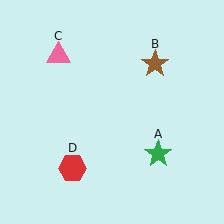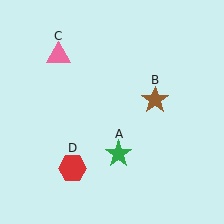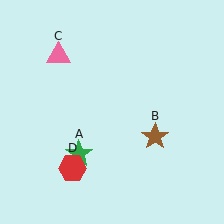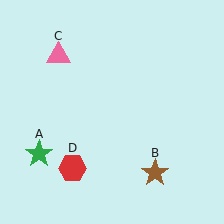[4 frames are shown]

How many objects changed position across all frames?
2 objects changed position: green star (object A), brown star (object B).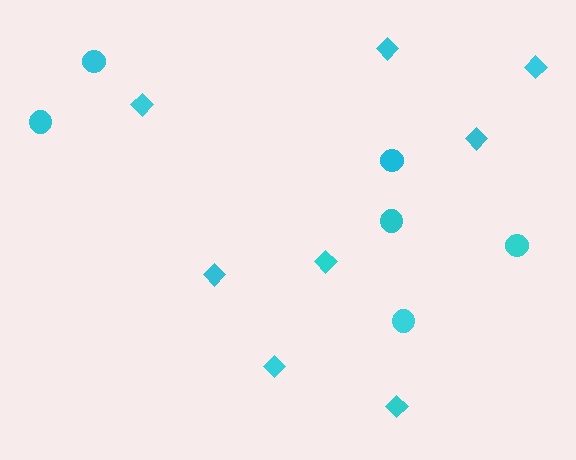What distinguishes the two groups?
There are 2 groups: one group of diamonds (8) and one group of circles (6).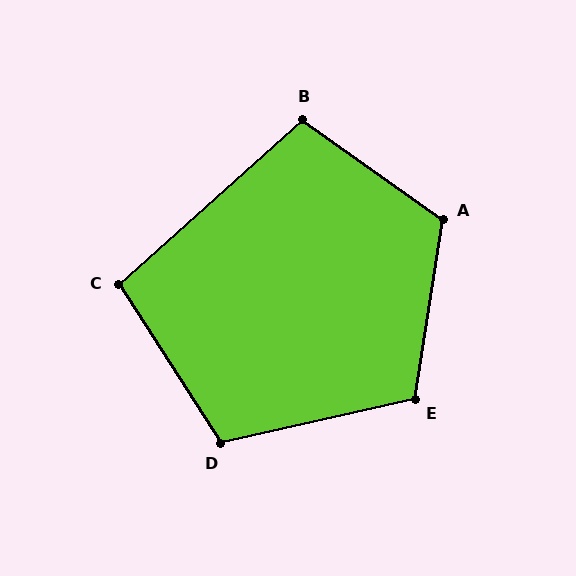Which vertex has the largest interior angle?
A, at approximately 117 degrees.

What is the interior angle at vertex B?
Approximately 102 degrees (obtuse).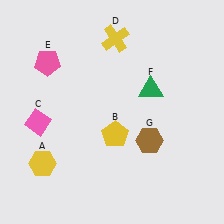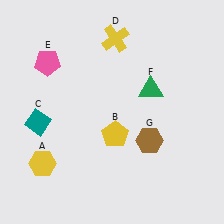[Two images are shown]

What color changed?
The diamond (C) changed from pink in Image 1 to teal in Image 2.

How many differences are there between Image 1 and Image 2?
There is 1 difference between the two images.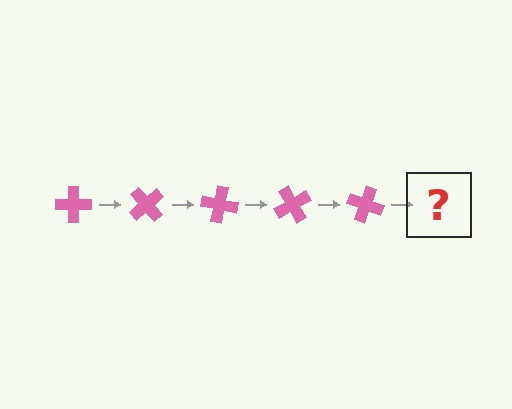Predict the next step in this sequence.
The next step is a pink cross rotated 250 degrees.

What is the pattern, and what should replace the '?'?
The pattern is that the cross rotates 50 degrees each step. The '?' should be a pink cross rotated 250 degrees.